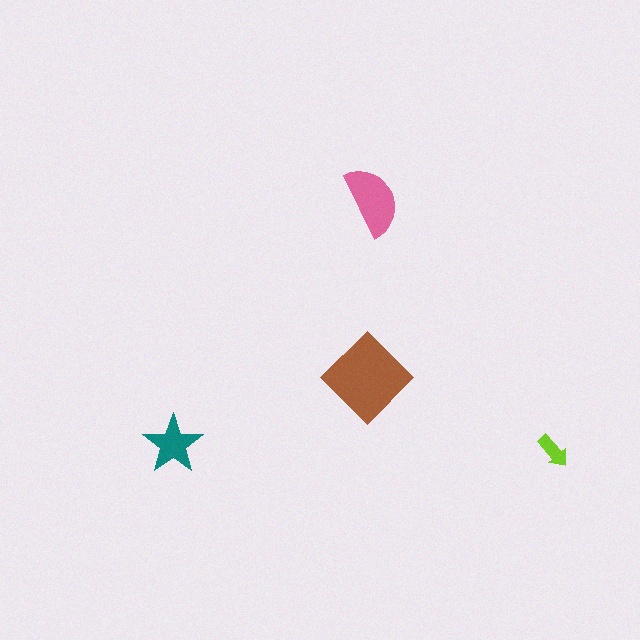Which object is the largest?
The brown diamond.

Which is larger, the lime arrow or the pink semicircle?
The pink semicircle.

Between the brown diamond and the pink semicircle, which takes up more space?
The brown diamond.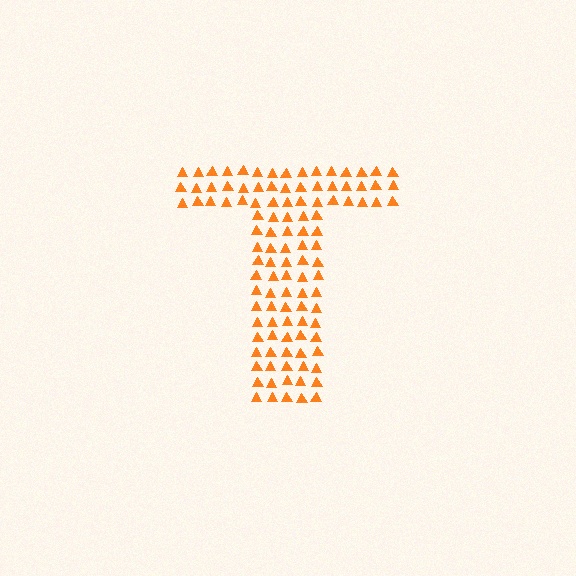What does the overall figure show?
The overall figure shows the letter T.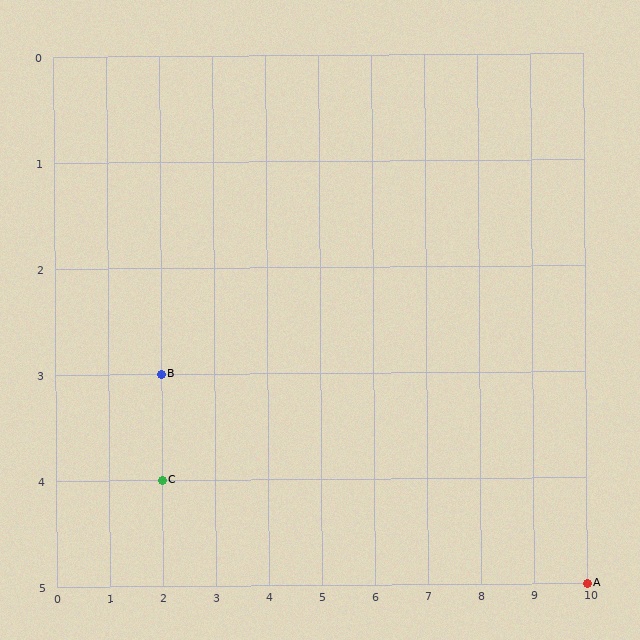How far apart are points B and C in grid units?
Points B and C are 1 row apart.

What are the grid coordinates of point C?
Point C is at grid coordinates (2, 4).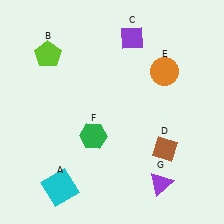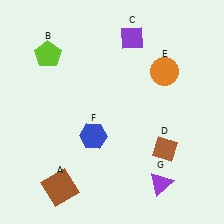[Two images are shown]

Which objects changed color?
A changed from cyan to brown. F changed from green to blue.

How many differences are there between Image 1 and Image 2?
There are 2 differences between the two images.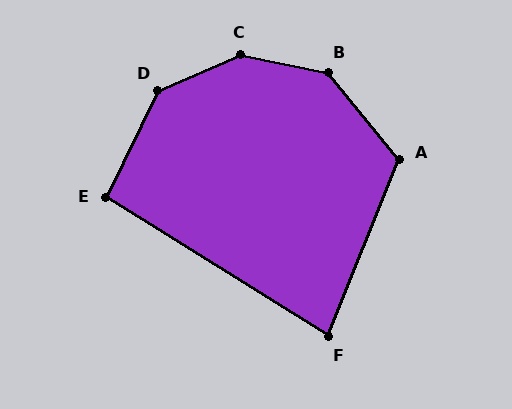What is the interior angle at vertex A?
Approximately 119 degrees (obtuse).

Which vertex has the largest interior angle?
C, at approximately 145 degrees.